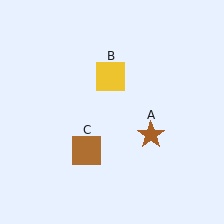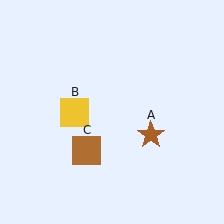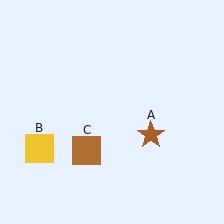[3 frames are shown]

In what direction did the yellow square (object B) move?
The yellow square (object B) moved down and to the left.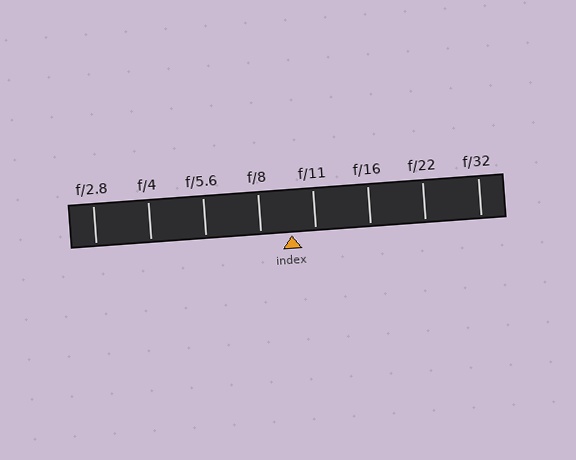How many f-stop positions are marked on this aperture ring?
There are 8 f-stop positions marked.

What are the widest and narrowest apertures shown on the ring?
The widest aperture shown is f/2.8 and the narrowest is f/32.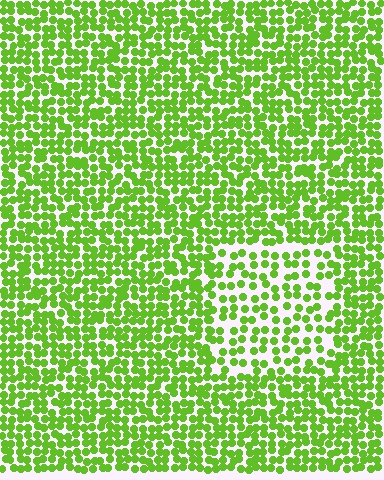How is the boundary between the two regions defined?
The boundary is defined by a change in element density (approximately 1.8x ratio). All elements are the same color, size, and shape.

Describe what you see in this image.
The image contains small lime elements arranged at two different densities. A rectangle-shaped region is visible where the elements are less densely packed than the surrounding area.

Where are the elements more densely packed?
The elements are more densely packed outside the rectangle boundary.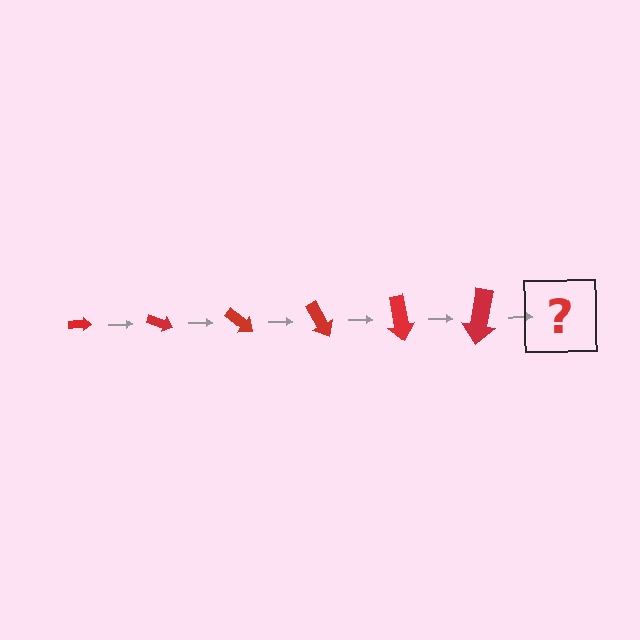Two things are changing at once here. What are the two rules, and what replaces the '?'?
The two rules are that the arrow grows larger each step and it rotates 20 degrees each step. The '?' should be an arrow, larger than the previous one and rotated 120 degrees from the start.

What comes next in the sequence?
The next element should be an arrow, larger than the previous one and rotated 120 degrees from the start.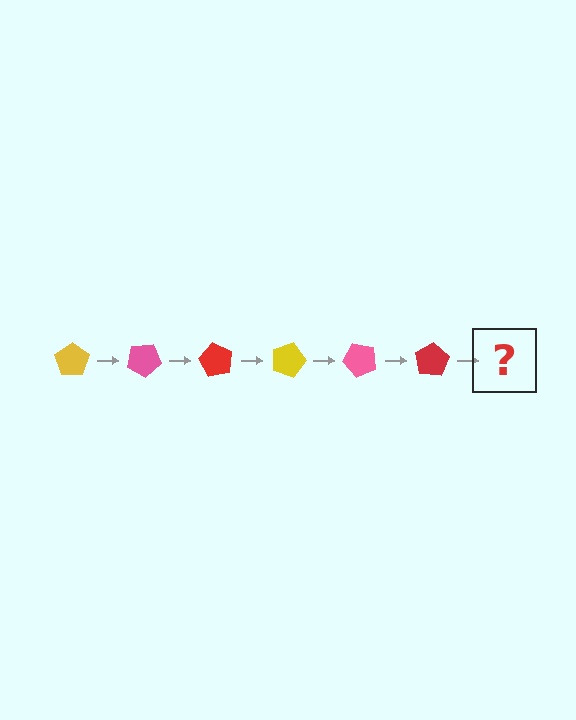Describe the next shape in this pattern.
It should be a yellow pentagon, rotated 180 degrees from the start.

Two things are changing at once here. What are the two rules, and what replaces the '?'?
The two rules are that it rotates 30 degrees each step and the color cycles through yellow, pink, and red. The '?' should be a yellow pentagon, rotated 180 degrees from the start.